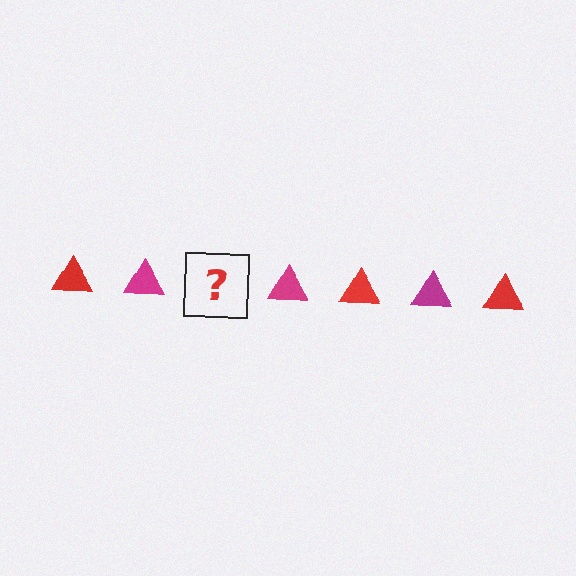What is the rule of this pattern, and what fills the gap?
The rule is that the pattern cycles through red, magenta triangles. The gap should be filled with a red triangle.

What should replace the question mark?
The question mark should be replaced with a red triangle.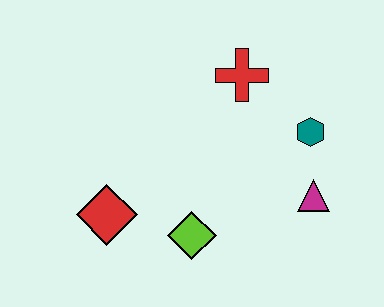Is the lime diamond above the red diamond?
No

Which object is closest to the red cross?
The teal hexagon is closest to the red cross.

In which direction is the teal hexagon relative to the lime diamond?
The teal hexagon is to the right of the lime diamond.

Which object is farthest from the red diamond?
The teal hexagon is farthest from the red diamond.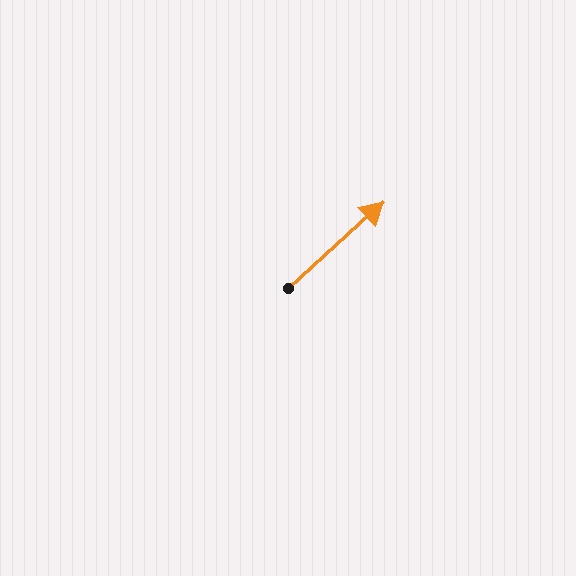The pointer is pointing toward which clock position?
Roughly 2 o'clock.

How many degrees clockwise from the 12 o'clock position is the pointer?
Approximately 48 degrees.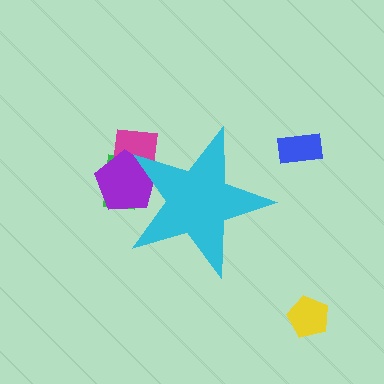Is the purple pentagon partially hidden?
Yes, the purple pentagon is partially hidden behind the cyan star.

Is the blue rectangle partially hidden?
No, the blue rectangle is fully visible.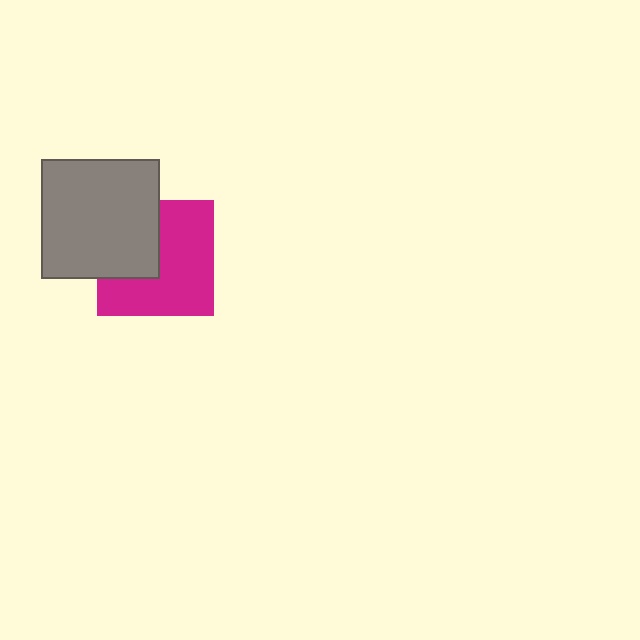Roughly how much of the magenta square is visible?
About half of it is visible (roughly 63%).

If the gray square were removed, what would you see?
You would see the complete magenta square.